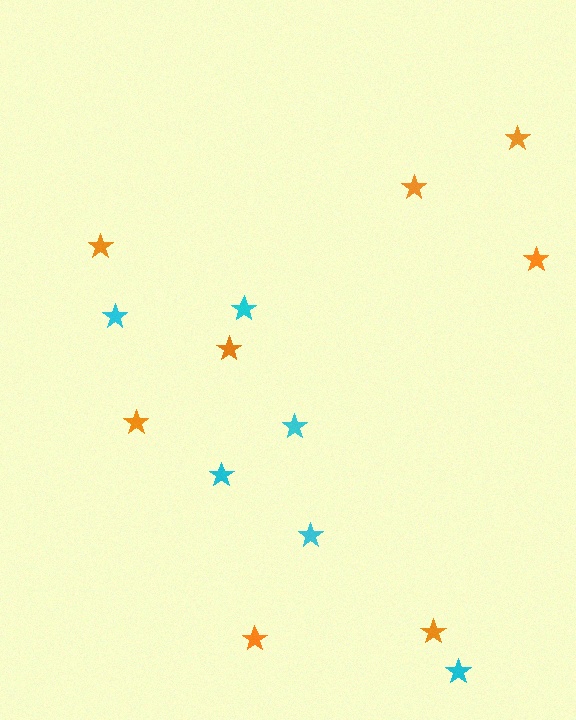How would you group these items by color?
There are 2 groups: one group of cyan stars (6) and one group of orange stars (8).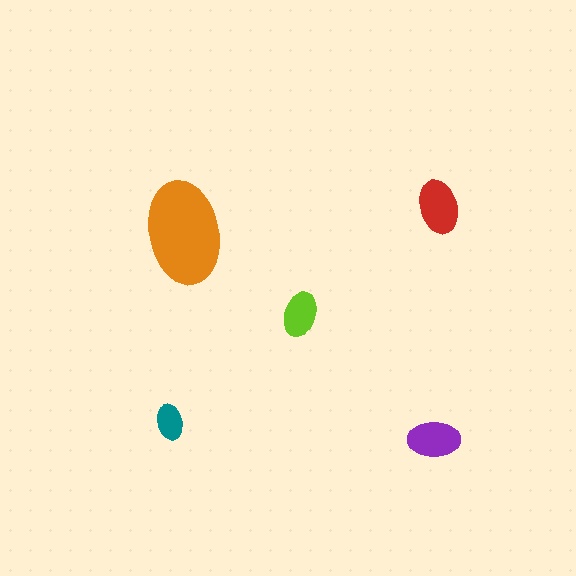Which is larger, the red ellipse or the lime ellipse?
The red one.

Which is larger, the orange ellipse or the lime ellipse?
The orange one.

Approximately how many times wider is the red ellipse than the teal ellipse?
About 1.5 times wider.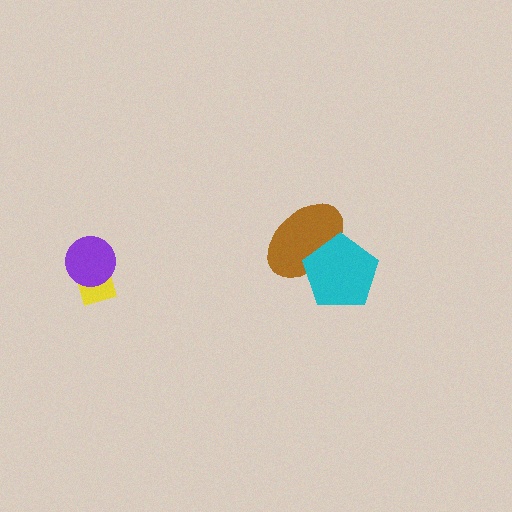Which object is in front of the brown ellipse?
The cyan pentagon is in front of the brown ellipse.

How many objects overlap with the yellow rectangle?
1 object overlaps with the yellow rectangle.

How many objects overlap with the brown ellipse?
1 object overlaps with the brown ellipse.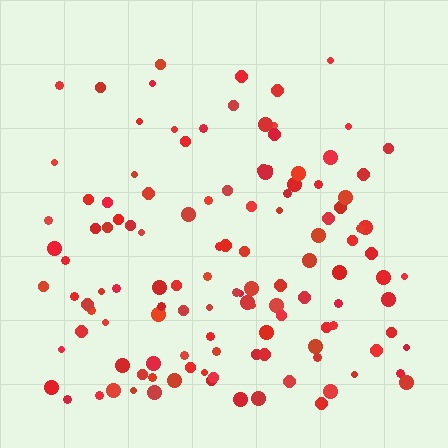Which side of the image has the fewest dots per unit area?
The top.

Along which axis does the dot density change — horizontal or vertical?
Vertical.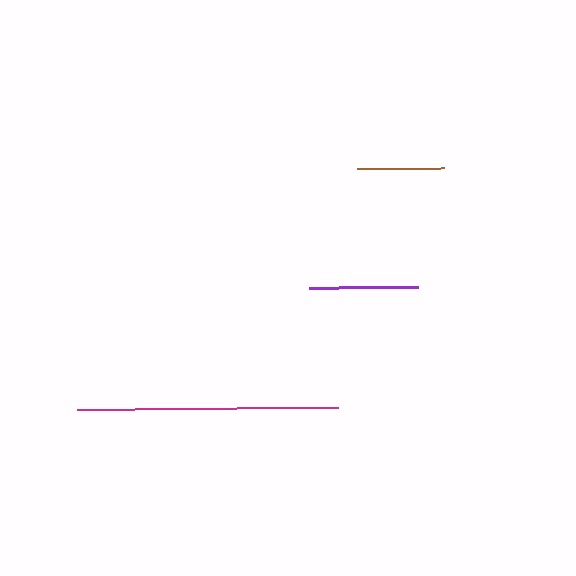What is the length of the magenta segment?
The magenta segment is approximately 261 pixels long.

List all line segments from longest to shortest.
From longest to shortest: magenta, purple, brown.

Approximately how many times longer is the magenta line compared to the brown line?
The magenta line is approximately 3.0 times the length of the brown line.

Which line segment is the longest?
The magenta line is the longest at approximately 261 pixels.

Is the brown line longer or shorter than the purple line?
The purple line is longer than the brown line.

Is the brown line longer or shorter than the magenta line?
The magenta line is longer than the brown line.